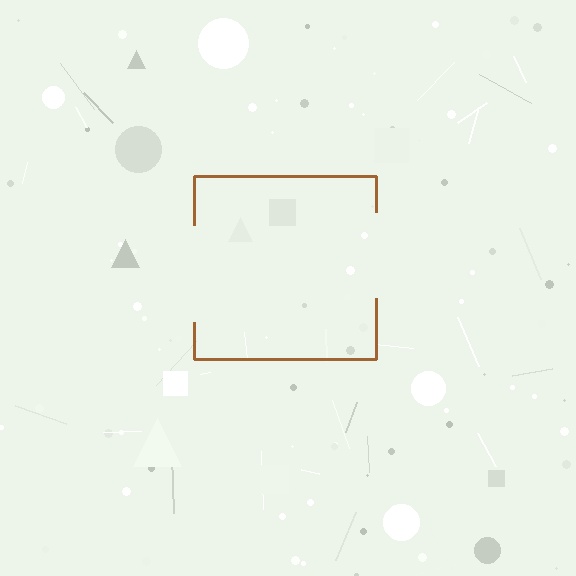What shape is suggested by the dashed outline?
The dashed outline suggests a square.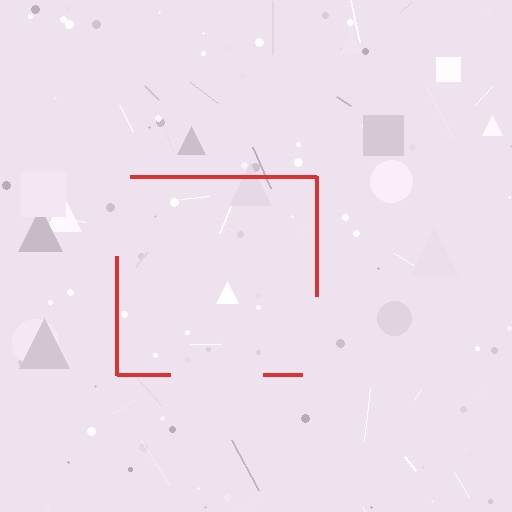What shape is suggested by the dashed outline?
The dashed outline suggests a square.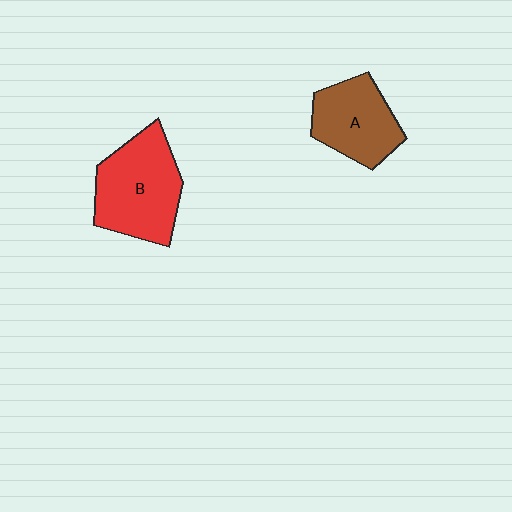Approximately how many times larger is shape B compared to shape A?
Approximately 1.3 times.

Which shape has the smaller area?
Shape A (brown).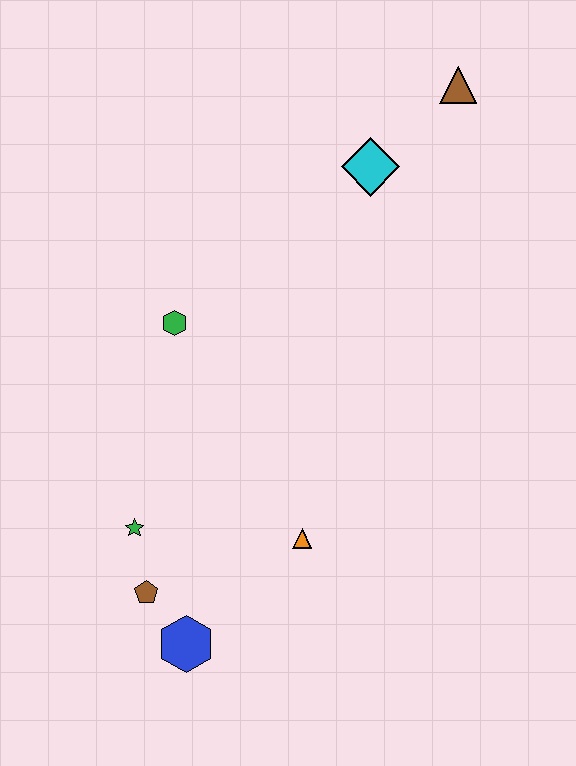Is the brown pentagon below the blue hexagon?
No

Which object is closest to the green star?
The brown pentagon is closest to the green star.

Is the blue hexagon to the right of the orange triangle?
No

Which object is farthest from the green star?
The brown triangle is farthest from the green star.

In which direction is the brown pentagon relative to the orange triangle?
The brown pentagon is to the left of the orange triangle.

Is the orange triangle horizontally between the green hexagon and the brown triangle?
Yes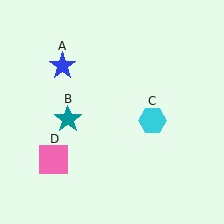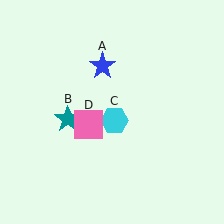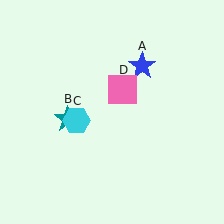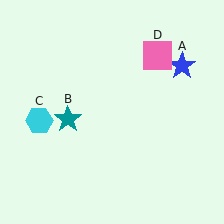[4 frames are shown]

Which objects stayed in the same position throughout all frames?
Teal star (object B) remained stationary.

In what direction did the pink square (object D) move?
The pink square (object D) moved up and to the right.